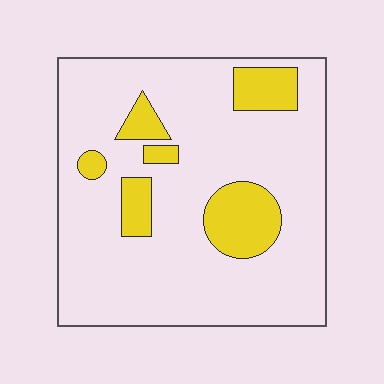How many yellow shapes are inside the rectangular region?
6.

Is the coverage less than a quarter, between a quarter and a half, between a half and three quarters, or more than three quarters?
Less than a quarter.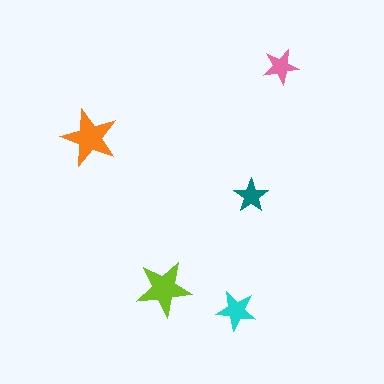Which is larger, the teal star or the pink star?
The pink one.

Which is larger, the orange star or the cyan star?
The orange one.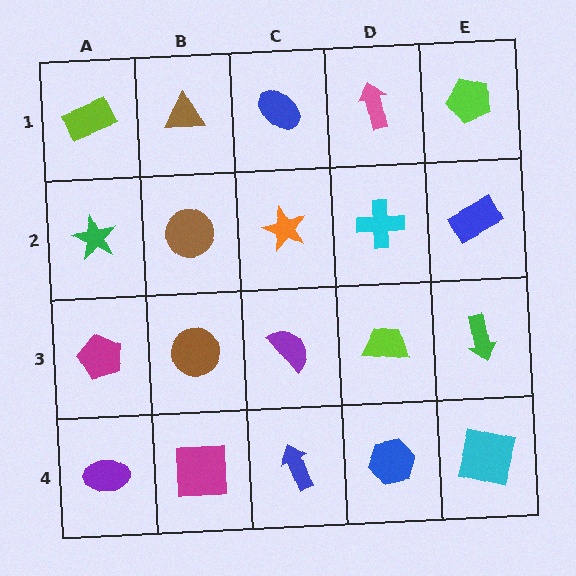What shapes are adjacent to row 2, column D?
A pink arrow (row 1, column D), a lime trapezoid (row 3, column D), an orange star (row 2, column C), a blue rectangle (row 2, column E).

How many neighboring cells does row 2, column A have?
3.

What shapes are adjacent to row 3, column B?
A brown circle (row 2, column B), a magenta square (row 4, column B), a magenta pentagon (row 3, column A), a purple semicircle (row 3, column C).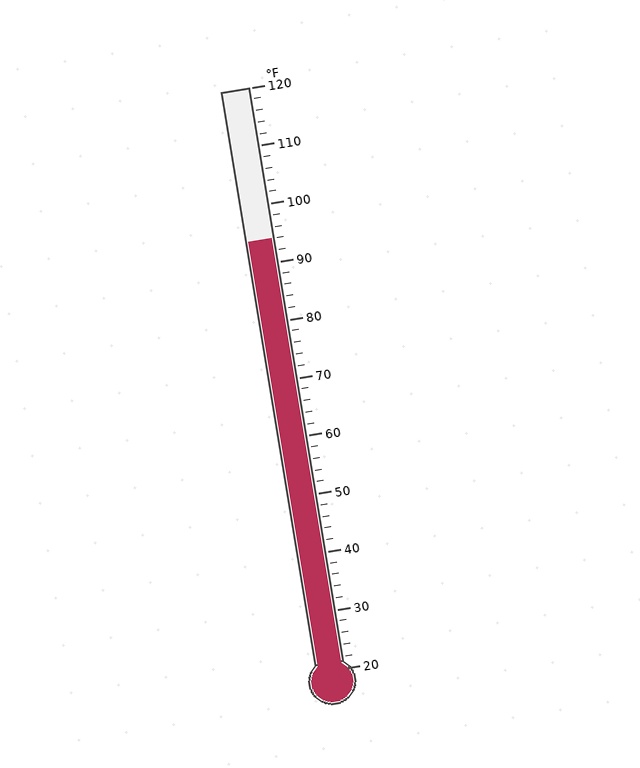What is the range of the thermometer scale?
The thermometer scale ranges from 20°F to 120°F.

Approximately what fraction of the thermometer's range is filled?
The thermometer is filled to approximately 75% of its range.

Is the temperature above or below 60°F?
The temperature is above 60°F.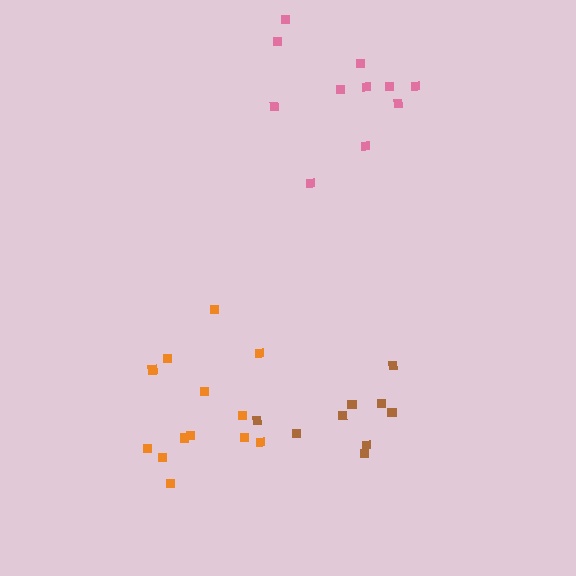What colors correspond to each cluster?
The clusters are colored: pink, brown, orange.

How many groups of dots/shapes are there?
There are 3 groups.